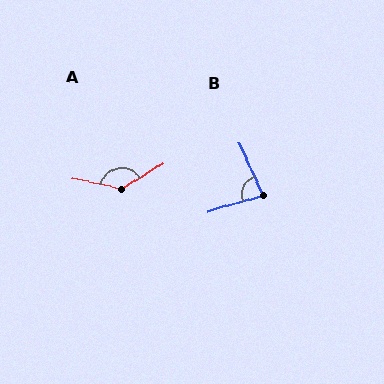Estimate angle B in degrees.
Approximately 82 degrees.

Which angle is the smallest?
B, at approximately 82 degrees.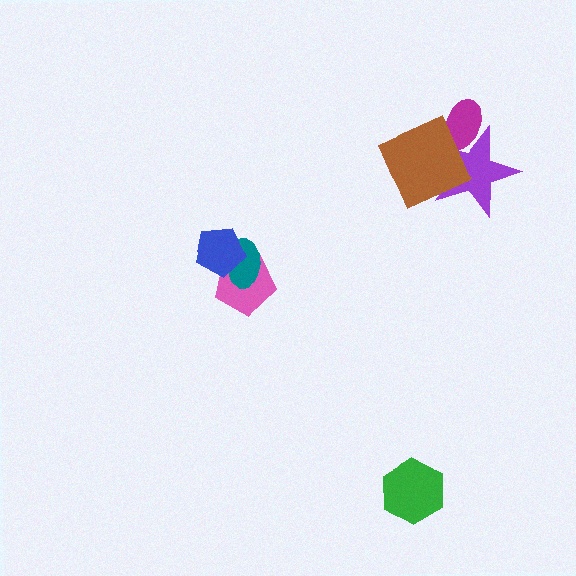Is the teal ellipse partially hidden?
Yes, it is partially covered by another shape.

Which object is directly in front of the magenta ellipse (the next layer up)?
The purple star is directly in front of the magenta ellipse.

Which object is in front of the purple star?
The brown diamond is in front of the purple star.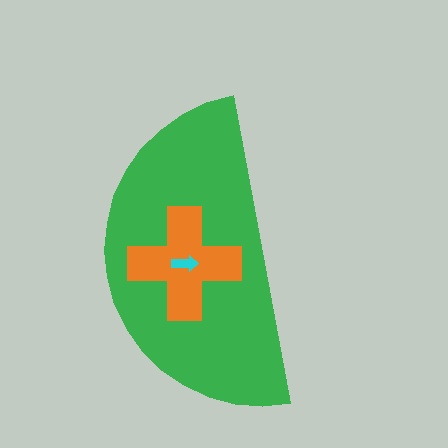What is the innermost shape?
The cyan arrow.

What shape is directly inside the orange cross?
The cyan arrow.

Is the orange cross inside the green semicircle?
Yes.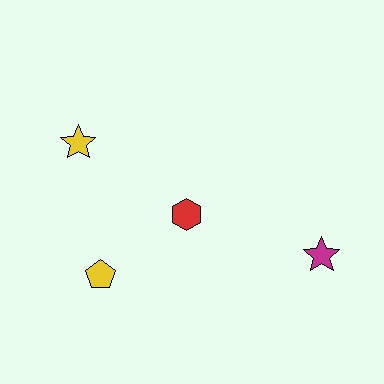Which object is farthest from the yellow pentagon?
The magenta star is farthest from the yellow pentagon.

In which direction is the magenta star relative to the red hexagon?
The magenta star is to the right of the red hexagon.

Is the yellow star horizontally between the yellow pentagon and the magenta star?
No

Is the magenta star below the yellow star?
Yes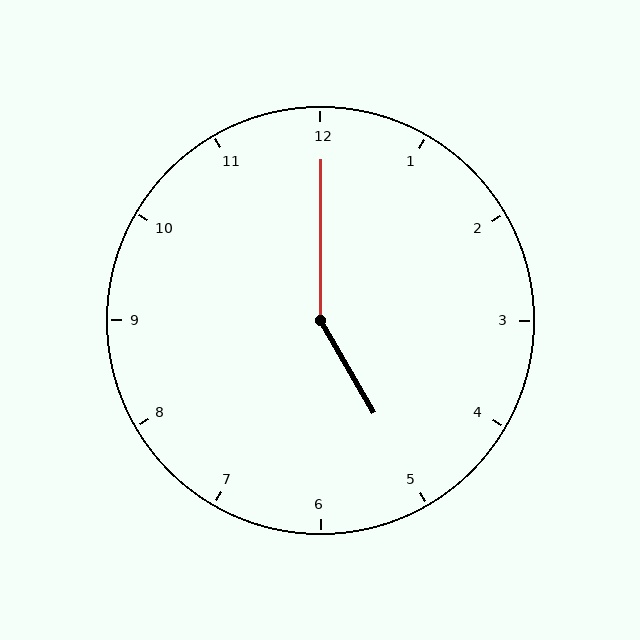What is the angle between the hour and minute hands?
Approximately 150 degrees.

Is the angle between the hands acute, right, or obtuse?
It is obtuse.